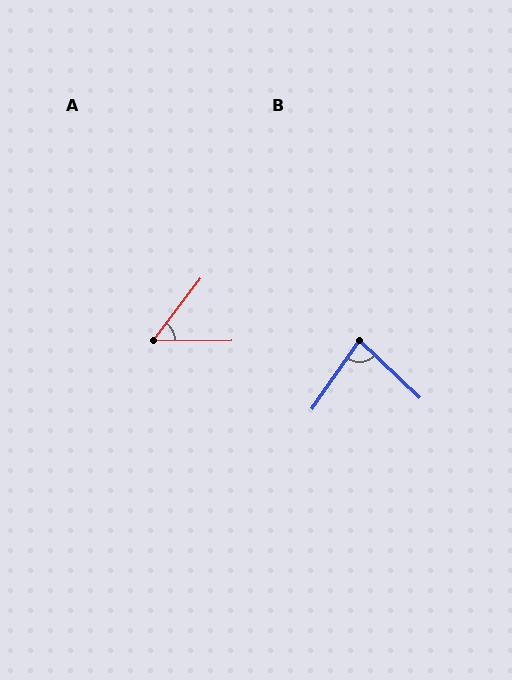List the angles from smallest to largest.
A (52°), B (81°).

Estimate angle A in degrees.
Approximately 52 degrees.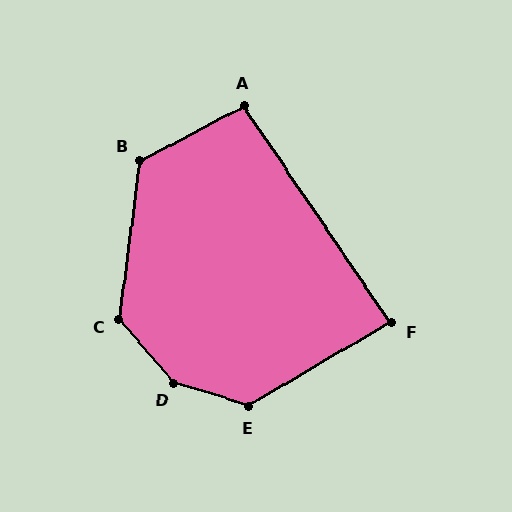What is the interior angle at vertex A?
Approximately 96 degrees (obtuse).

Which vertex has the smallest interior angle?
F, at approximately 86 degrees.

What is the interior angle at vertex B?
Approximately 125 degrees (obtuse).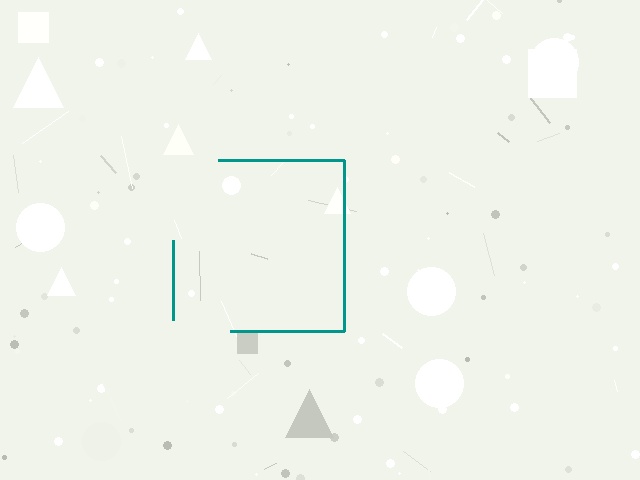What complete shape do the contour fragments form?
The contour fragments form a square.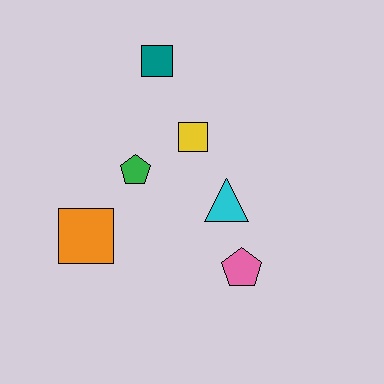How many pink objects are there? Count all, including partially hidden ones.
There is 1 pink object.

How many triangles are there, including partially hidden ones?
There is 1 triangle.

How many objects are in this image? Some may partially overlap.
There are 6 objects.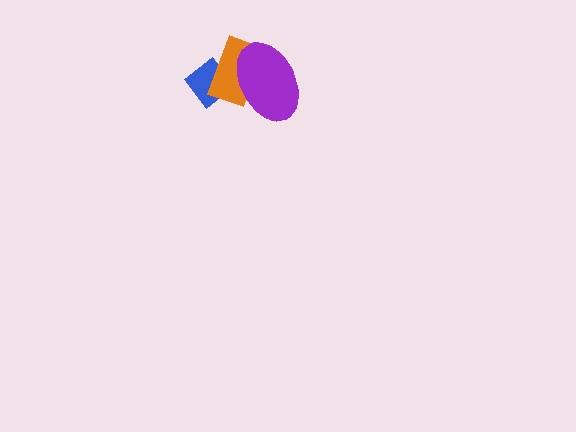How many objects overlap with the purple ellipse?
2 objects overlap with the purple ellipse.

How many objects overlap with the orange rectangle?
2 objects overlap with the orange rectangle.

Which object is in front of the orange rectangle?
The purple ellipse is in front of the orange rectangle.